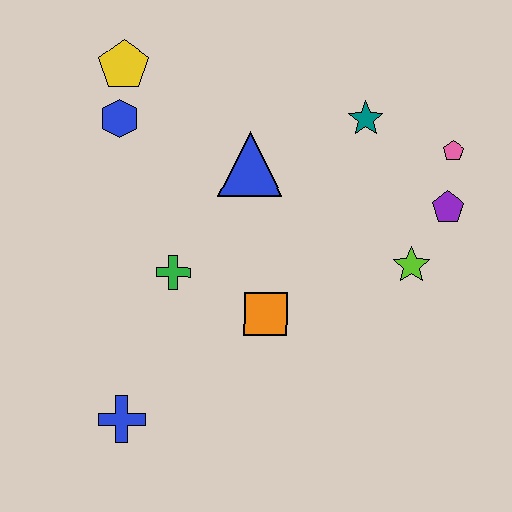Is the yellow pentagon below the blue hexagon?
No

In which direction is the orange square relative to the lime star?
The orange square is to the left of the lime star.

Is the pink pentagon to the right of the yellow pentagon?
Yes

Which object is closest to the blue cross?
The green cross is closest to the blue cross.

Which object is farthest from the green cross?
The pink pentagon is farthest from the green cross.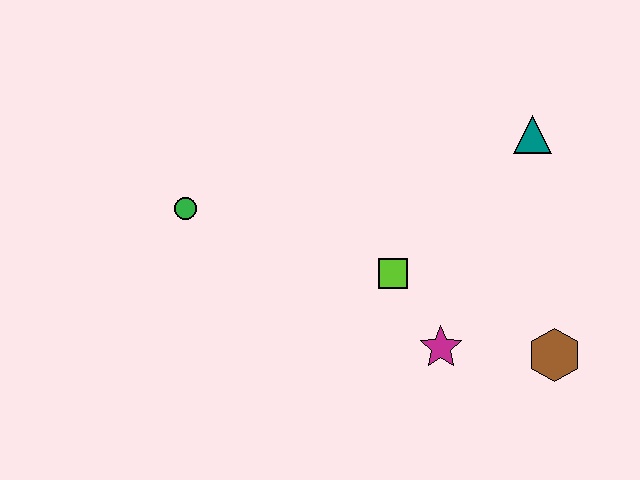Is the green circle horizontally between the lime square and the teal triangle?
No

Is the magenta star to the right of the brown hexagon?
No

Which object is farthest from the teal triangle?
The green circle is farthest from the teal triangle.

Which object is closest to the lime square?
The magenta star is closest to the lime square.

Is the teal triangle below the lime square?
No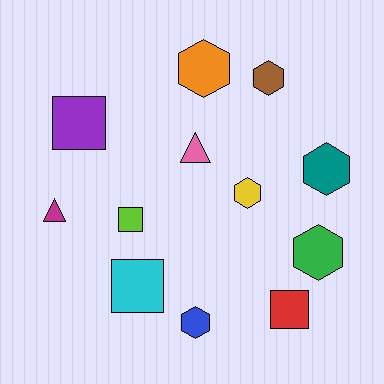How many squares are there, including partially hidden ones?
There are 4 squares.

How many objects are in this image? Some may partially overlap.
There are 12 objects.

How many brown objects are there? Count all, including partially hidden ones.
There is 1 brown object.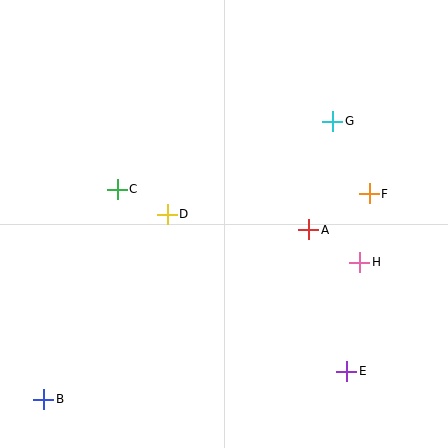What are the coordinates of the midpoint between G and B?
The midpoint between G and B is at (188, 260).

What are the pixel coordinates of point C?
Point C is at (117, 189).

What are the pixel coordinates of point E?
Point E is at (347, 371).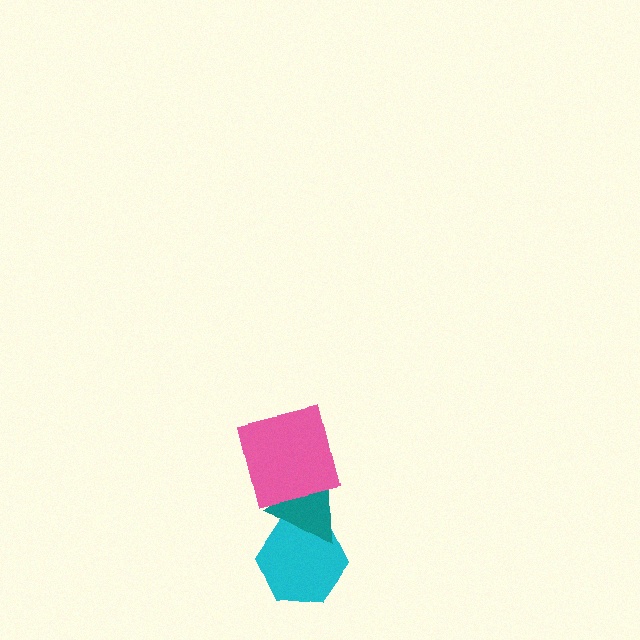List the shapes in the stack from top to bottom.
From top to bottom: the pink square, the teal triangle, the cyan hexagon.